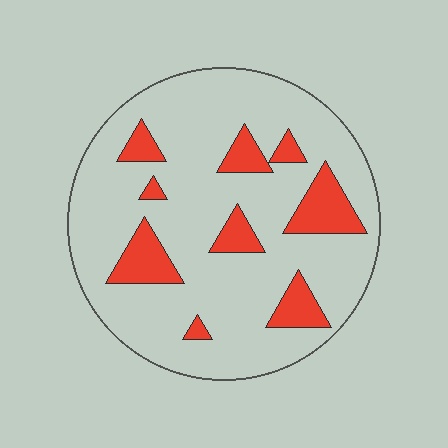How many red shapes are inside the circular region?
9.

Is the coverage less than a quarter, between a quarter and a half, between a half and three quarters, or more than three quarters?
Less than a quarter.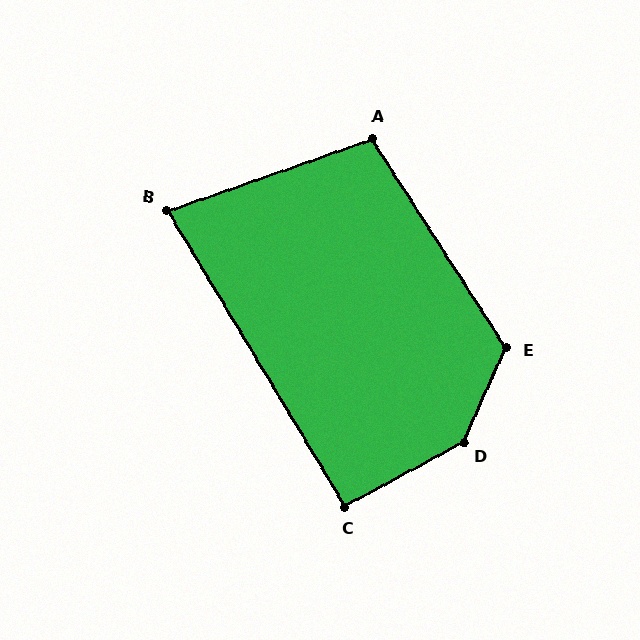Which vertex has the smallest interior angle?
B, at approximately 78 degrees.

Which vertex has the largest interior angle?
D, at approximately 143 degrees.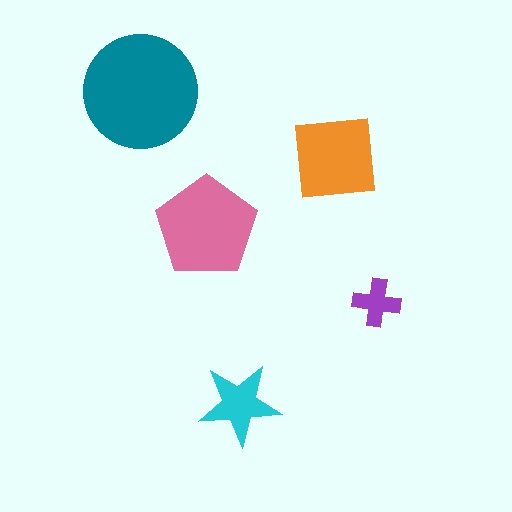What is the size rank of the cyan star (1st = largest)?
4th.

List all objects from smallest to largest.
The purple cross, the cyan star, the orange square, the pink pentagon, the teal circle.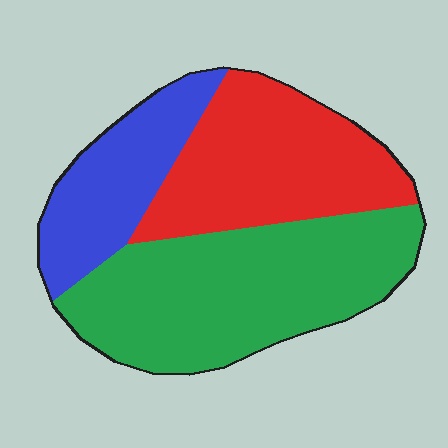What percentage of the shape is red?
Red takes up about one third (1/3) of the shape.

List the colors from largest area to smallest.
From largest to smallest: green, red, blue.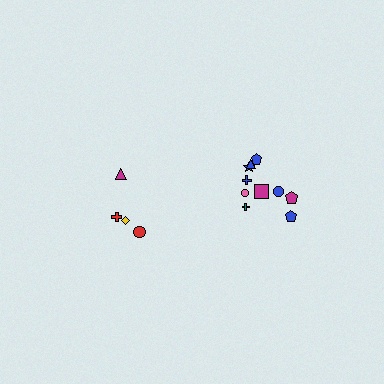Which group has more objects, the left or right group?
The right group.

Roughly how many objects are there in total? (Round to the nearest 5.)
Roughly 15 objects in total.